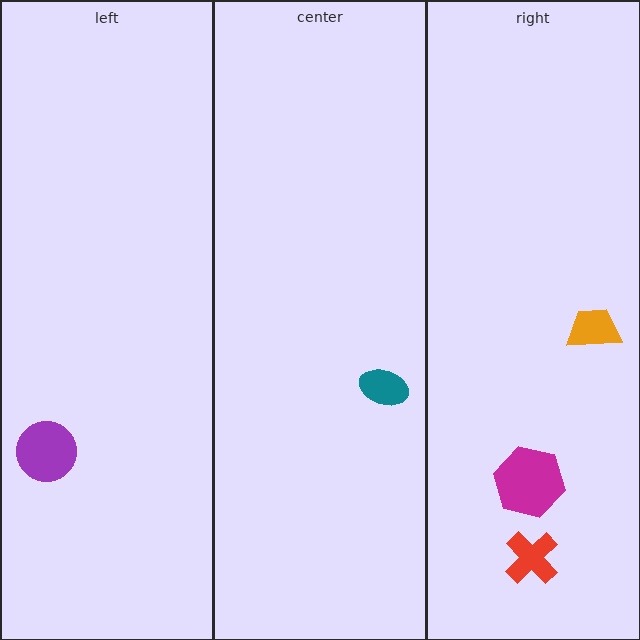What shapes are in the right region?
The red cross, the magenta hexagon, the orange trapezoid.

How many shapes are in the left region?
1.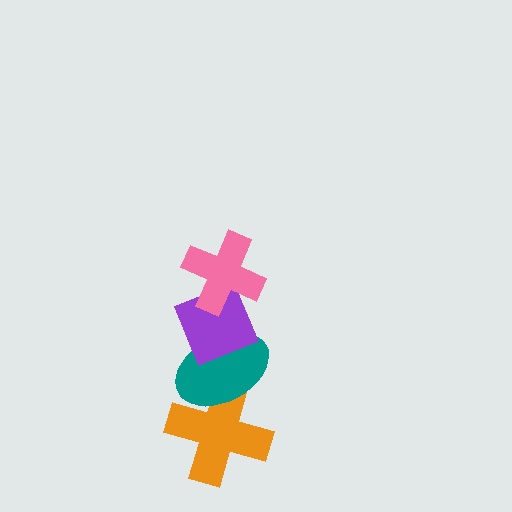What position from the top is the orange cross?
The orange cross is 4th from the top.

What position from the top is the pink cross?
The pink cross is 1st from the top.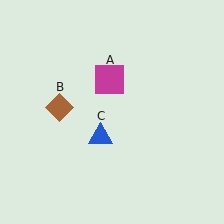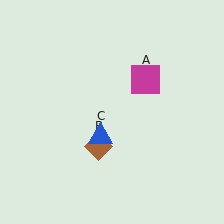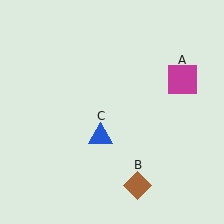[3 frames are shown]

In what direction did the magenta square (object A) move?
The magenta square (object A) moved right.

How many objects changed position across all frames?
2 objects changed position: magenta square (object A), brown diamond (object B).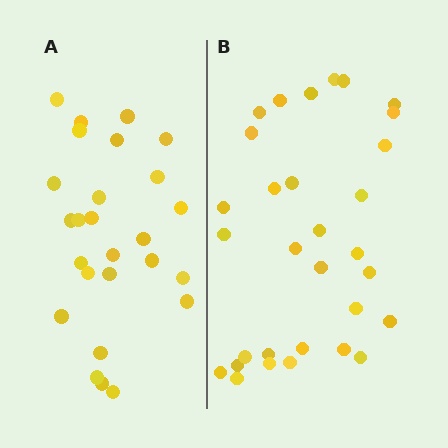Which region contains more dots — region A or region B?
Region B (the right region) has more dots.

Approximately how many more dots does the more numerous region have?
Region B has about 5 more dots than region A.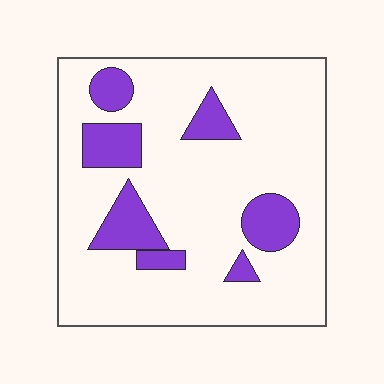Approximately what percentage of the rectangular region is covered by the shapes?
Approximately 20%.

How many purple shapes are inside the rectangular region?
7.